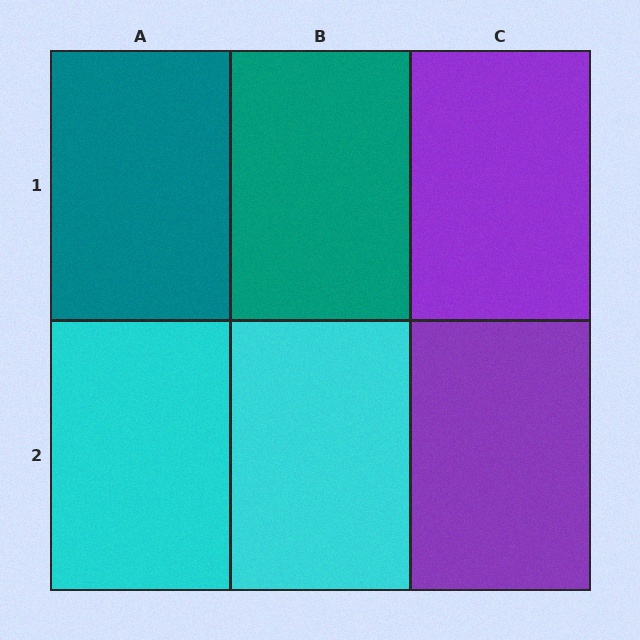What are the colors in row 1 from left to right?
Teal, teal, purple.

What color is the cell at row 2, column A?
Cyan.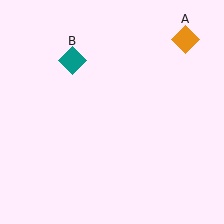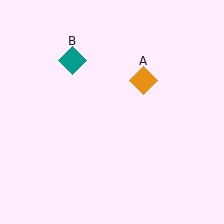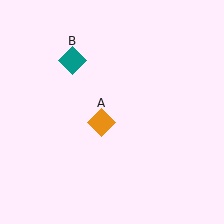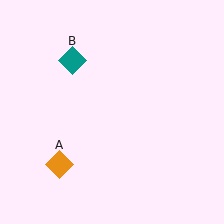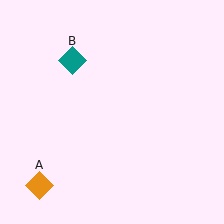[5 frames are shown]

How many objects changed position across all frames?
1 object changed position: orange diamond (object A).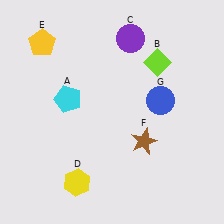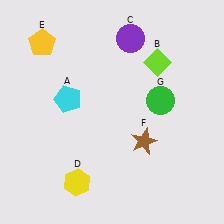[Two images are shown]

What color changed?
The circle (G) changed from blue in Image 1 to green in Image 2.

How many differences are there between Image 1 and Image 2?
There is 1 difference between the two images.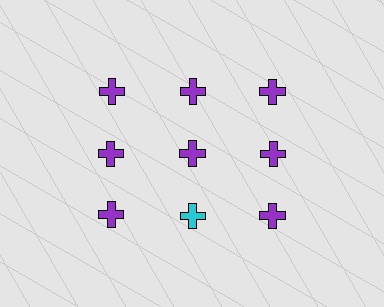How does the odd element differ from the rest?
It has a different color: cyan instead of purple.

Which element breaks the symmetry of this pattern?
The cyan cross in the third row, second from left column breaks the symmetry. All other shapes are purple crosses.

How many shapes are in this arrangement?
There are 9 shapes arranged in a grid pattern.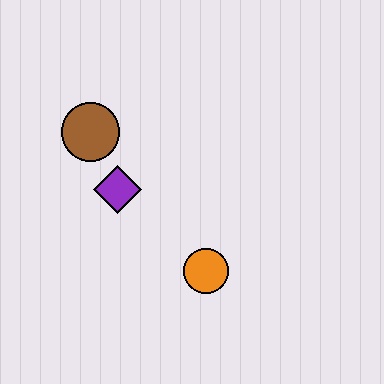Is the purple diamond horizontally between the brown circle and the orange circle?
Yes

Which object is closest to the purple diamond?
The brown circle is closest to the purple diamond.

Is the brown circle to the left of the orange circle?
Yes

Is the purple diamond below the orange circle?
No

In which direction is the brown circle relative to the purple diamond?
The brown circle is above the purple diamond.